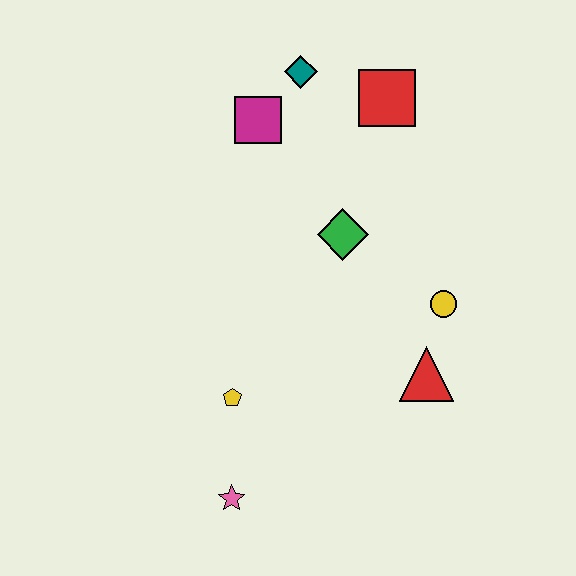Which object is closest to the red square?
The teal diamond is closest to the red square.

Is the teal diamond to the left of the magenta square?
No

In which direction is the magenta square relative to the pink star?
The magenta square is above the pink star.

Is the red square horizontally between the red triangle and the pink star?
Yes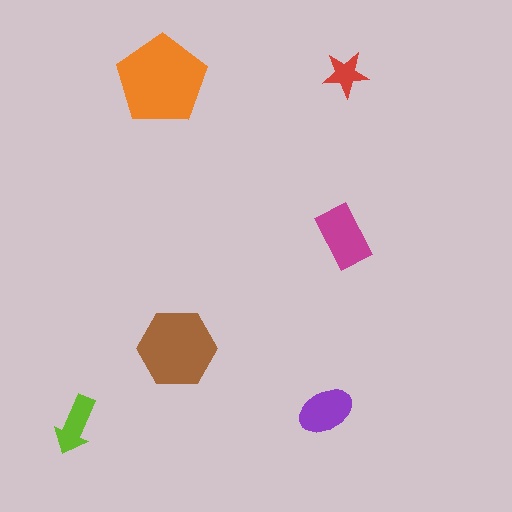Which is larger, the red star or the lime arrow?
The lime arrow.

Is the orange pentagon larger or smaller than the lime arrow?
Larger.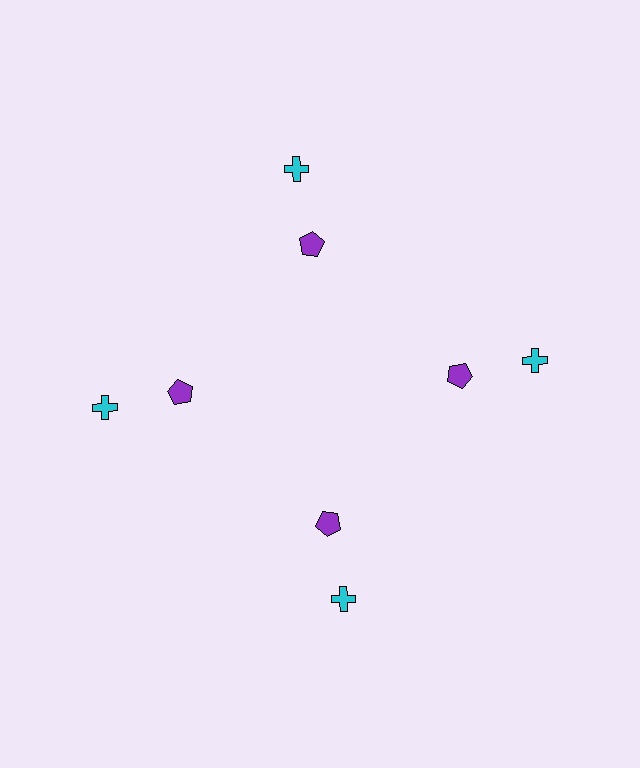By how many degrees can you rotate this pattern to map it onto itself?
The pattern maps onto itself every 90 degrees of rotation.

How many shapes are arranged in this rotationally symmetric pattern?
There are 8 shapes, arranged in 4 groups of 2.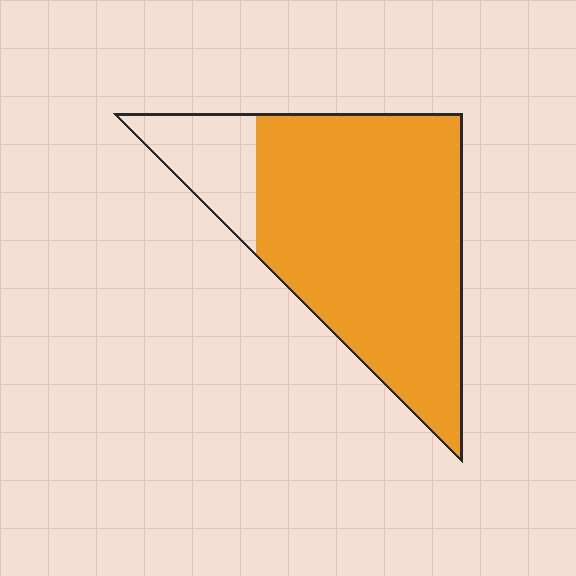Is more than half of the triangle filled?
Yes.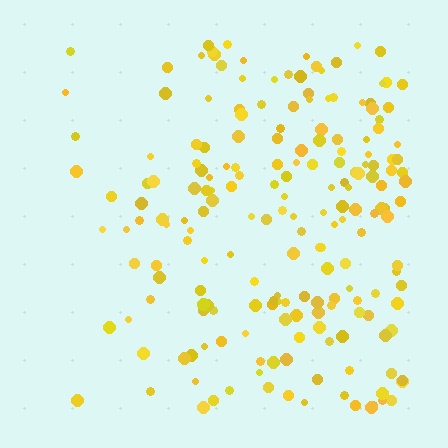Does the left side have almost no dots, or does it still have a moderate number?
Still a moderate number, just noticeably fewer than the right.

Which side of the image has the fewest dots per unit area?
The left.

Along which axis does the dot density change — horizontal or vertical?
Horizontal.